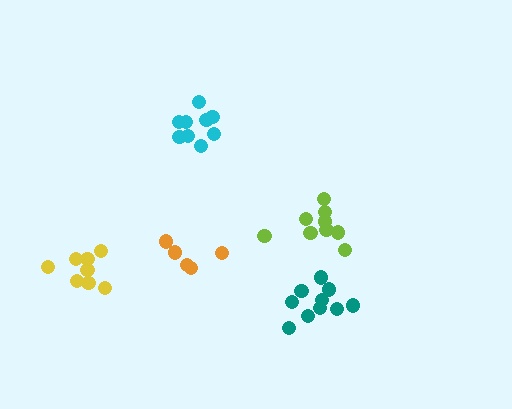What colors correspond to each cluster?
The clusters are colored: cyan, lime, yellow, teal, orange.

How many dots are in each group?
Group 1: 9 dots, Group 2: 9 dots, Group 3: 8 dots, Group 4: 10 dots, Group 5: 5 dots (41 total).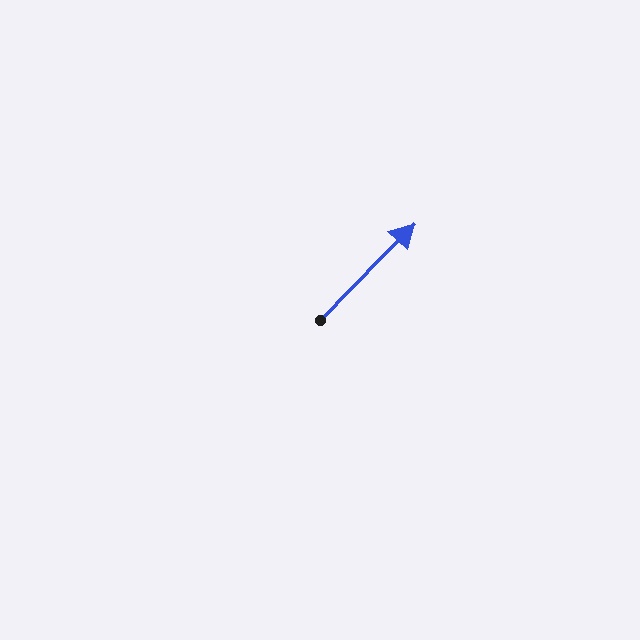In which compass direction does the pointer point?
Northeast.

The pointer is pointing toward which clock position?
Roughly 1 o'clock.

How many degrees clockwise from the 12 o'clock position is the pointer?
Approximately 44 degrees.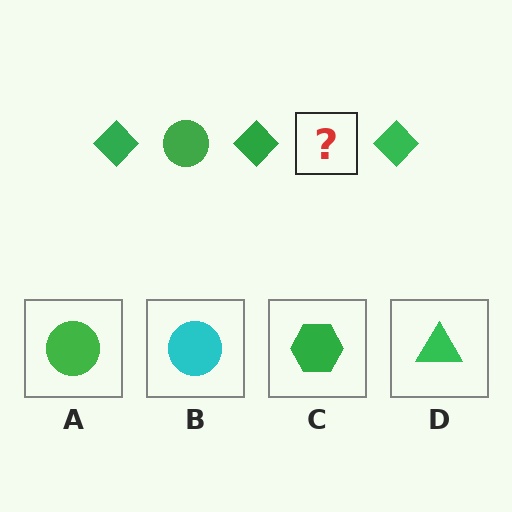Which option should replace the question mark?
Option A.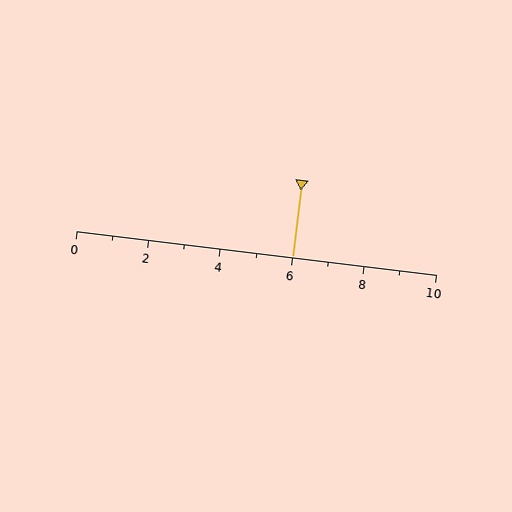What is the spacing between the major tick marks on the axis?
The major ticks are spaced 2 apart.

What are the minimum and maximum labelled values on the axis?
The axis runs from 0 to 10.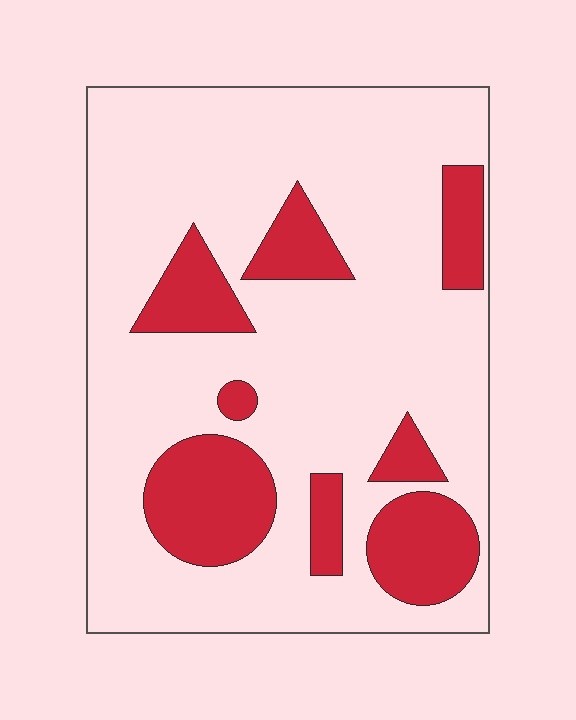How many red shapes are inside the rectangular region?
8.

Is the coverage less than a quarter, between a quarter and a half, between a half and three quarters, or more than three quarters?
Less than a quarter.